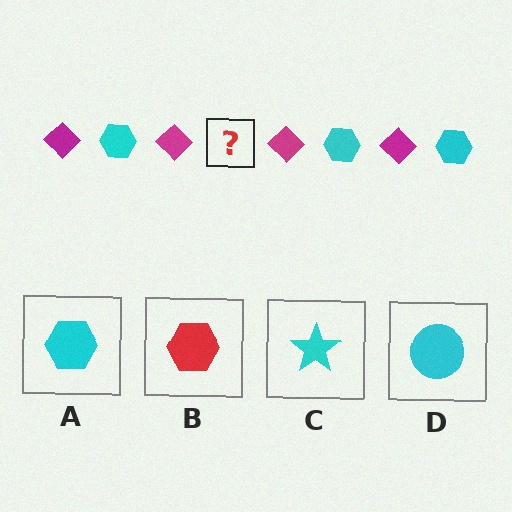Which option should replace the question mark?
Option A.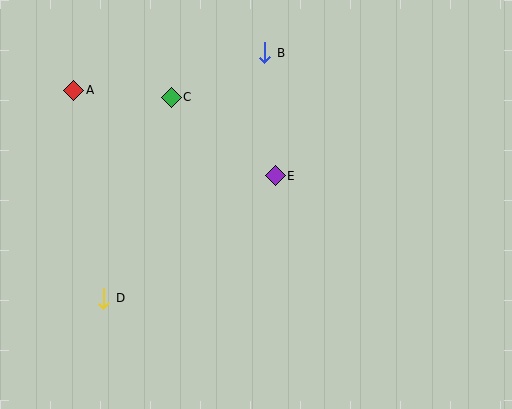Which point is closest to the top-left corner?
Point A is closest to the top-left corner.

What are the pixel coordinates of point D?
Point D is at (104, 298).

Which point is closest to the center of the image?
Point E at (275, 176) is closest to the center.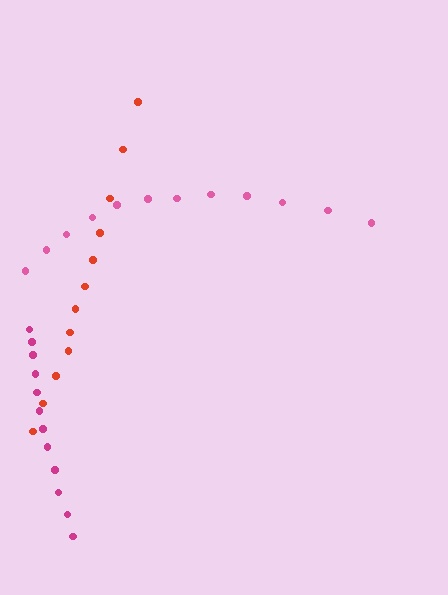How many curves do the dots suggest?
There are 3 distinct paths.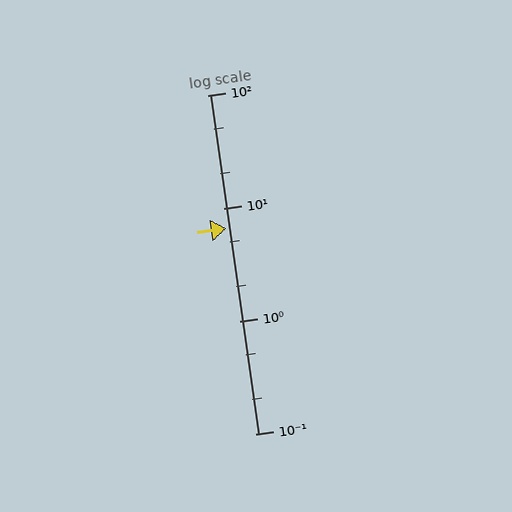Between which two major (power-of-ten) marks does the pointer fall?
The pointer is between 1 and 10.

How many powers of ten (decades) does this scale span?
The scale spans 3 decades, from 0.1 to 100.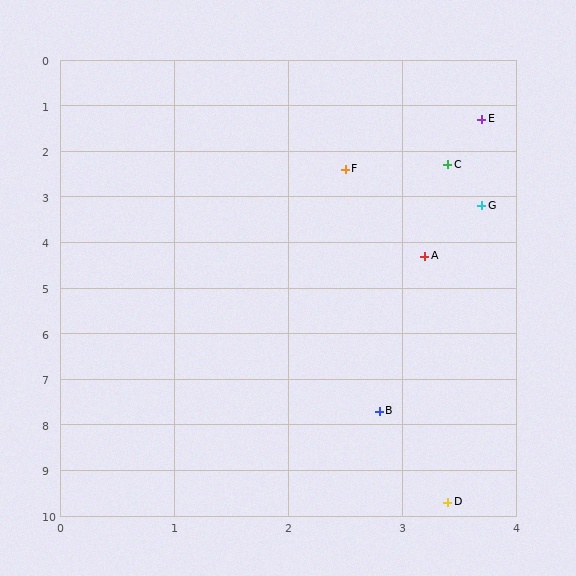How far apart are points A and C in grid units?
Points A and C are about 2.0 grid units apart.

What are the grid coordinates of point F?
Point F is at approximately (2.5, 2.4).